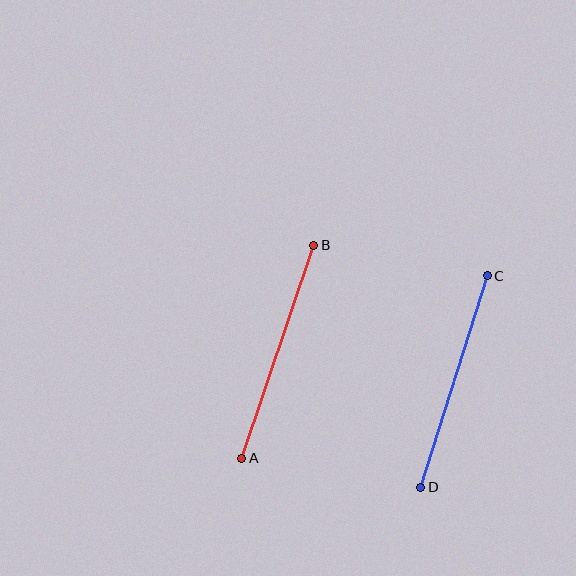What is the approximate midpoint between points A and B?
The midpoint is at approximately (278, 352) pixels.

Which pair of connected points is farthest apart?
Points A and B are farthest apart.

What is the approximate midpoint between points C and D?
The midpoint is at approximately (454, 381) pixels.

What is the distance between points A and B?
The distance is approximately 225 pixels.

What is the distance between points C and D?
The distance is approximately 222 pixels.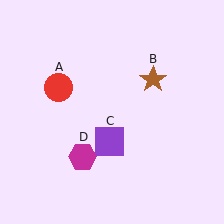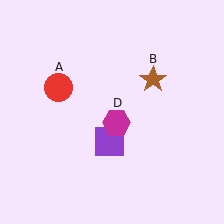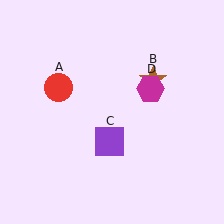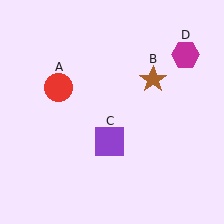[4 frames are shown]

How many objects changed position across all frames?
1 object changed position: magenta hexagon (object D).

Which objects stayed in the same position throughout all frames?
Red circle (object A) and brown star (object B) and purple square (object C) remained stationary.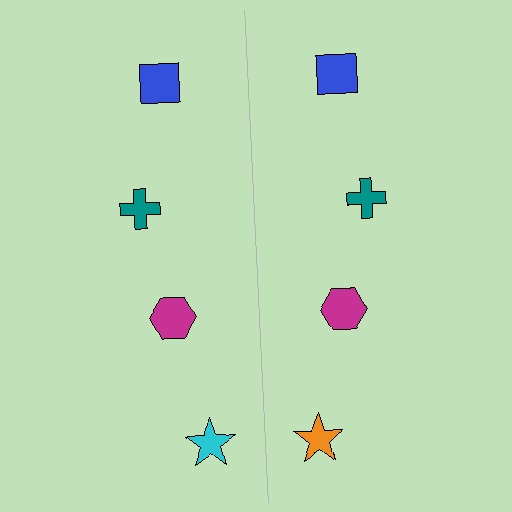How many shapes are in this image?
There are 8 shapes in this image.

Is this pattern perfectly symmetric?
No, the pattern is not perfectly symmetric. The orange star on the right side breaks the symmetry — its mirror counterpart is cyan.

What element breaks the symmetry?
The orange star on the right side breaks the symmetry — its mirror counterpart is cyan.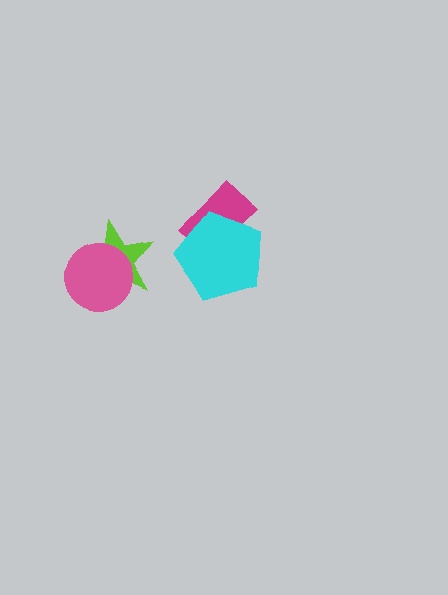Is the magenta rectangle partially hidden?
Yes, it is partially covered by another shape.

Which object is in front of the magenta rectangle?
The cyan pentagon is in front of the magenta rectangle.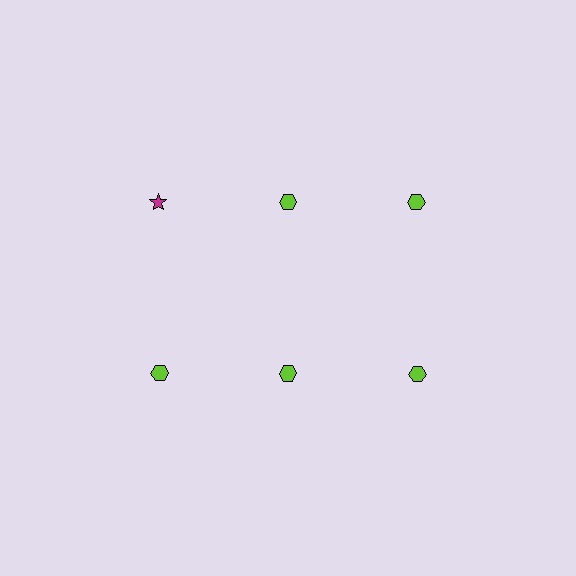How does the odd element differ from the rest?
It differs in both color (magenta instead of lime) and shape (star instead of hexagon).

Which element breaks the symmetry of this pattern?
The magenta star in the top row, leftmost column breaks the symmetry. All other shapes are lime hexagons.